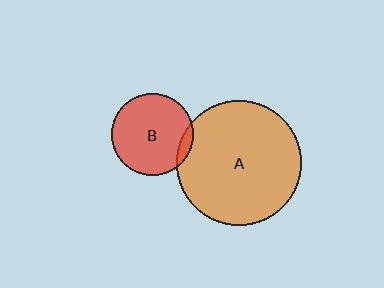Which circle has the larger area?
Circle A (orange).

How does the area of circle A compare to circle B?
Approximately 2.4 times.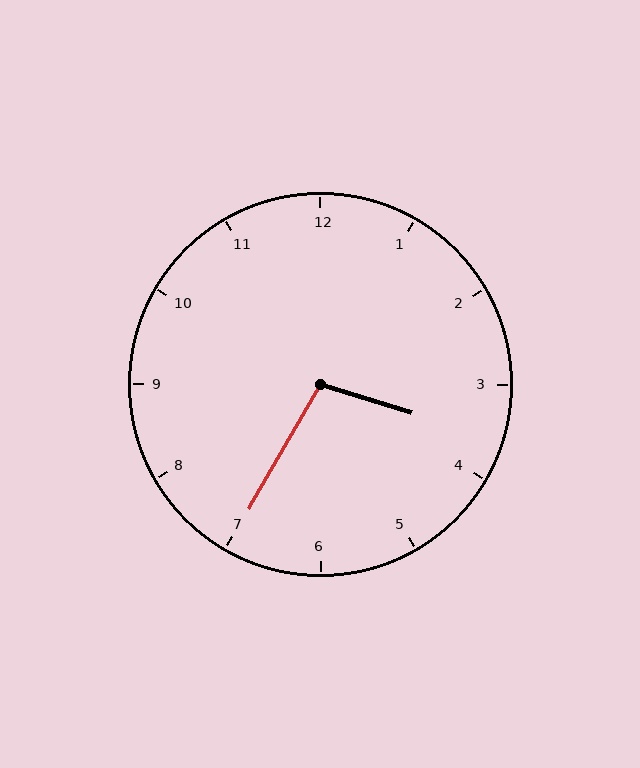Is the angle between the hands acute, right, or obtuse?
It is obtuse.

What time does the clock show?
3:35.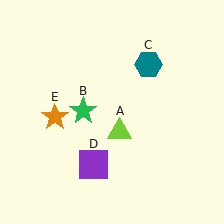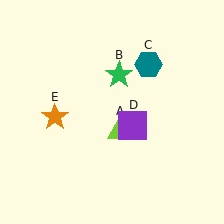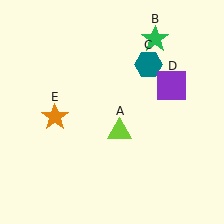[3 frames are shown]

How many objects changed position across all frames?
2 objects changed position: green star (object B), purple square (object D).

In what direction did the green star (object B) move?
The green star (object B) moved up and to the right.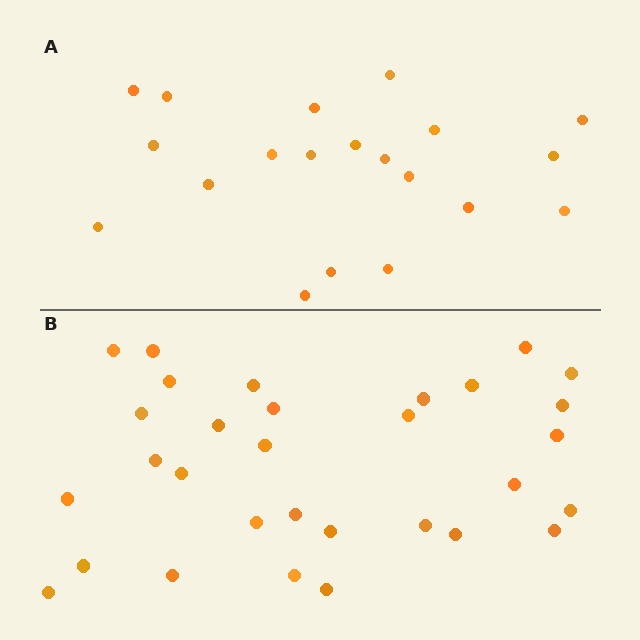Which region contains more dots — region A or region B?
Region B (the bottom region) has more dots.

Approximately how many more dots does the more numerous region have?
Region B has roughly 12 or so more dots than region A.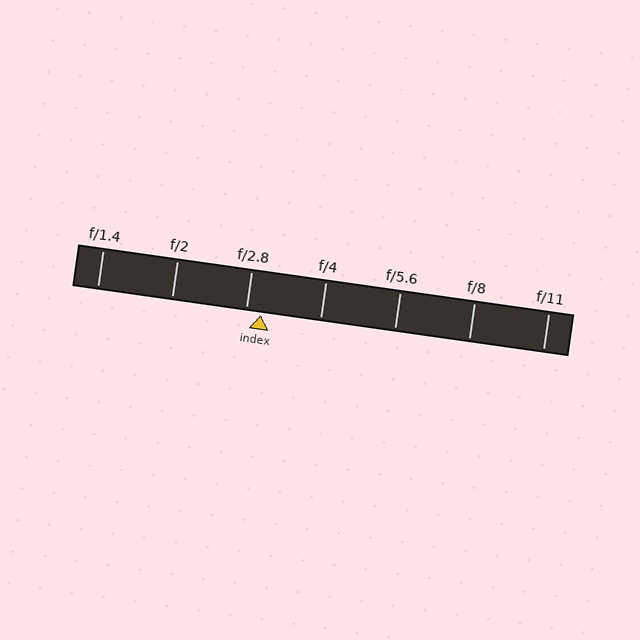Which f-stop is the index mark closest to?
The index mark is closest to f/2.8.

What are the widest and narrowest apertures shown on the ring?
The widest aperture shown is f/1.4 and the narrowest is f/11.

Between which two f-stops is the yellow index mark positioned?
The index mark is between f/2.8 and f/4.